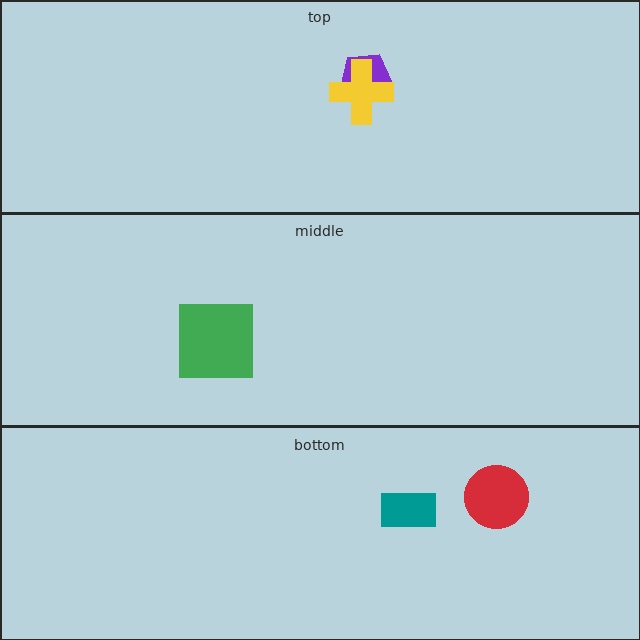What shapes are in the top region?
The purple pentagon, the yellow cross.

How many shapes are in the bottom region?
2.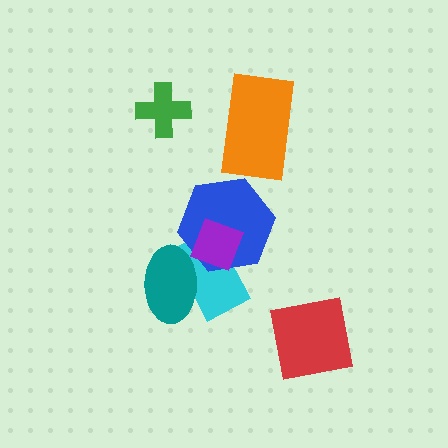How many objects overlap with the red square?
0 objects overlap with the red square.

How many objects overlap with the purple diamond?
3 objects overlap with the purple diamond.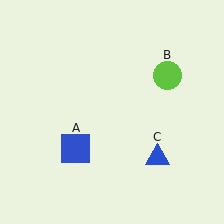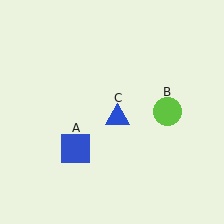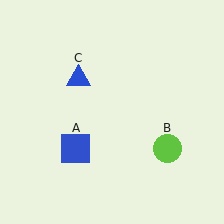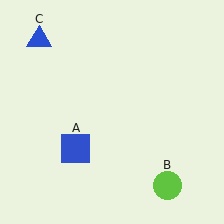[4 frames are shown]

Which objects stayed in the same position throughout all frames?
Blue square (object A) remained stationary.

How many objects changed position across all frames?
2 objects changed position: lime circle (object B), blue triangle (object C).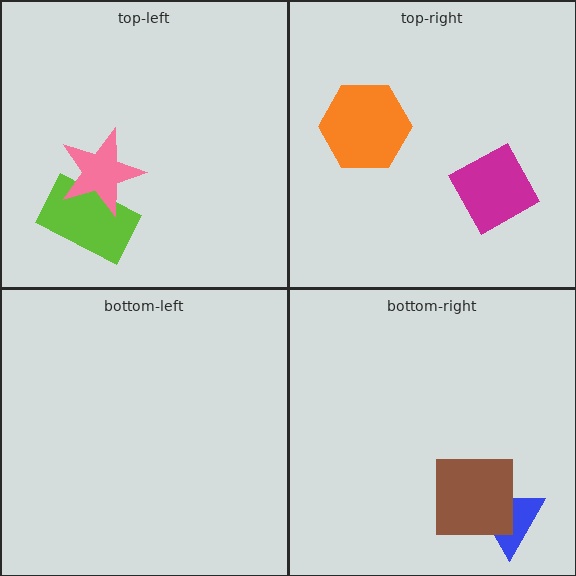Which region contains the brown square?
The bottom-right region.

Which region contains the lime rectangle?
The top-left region.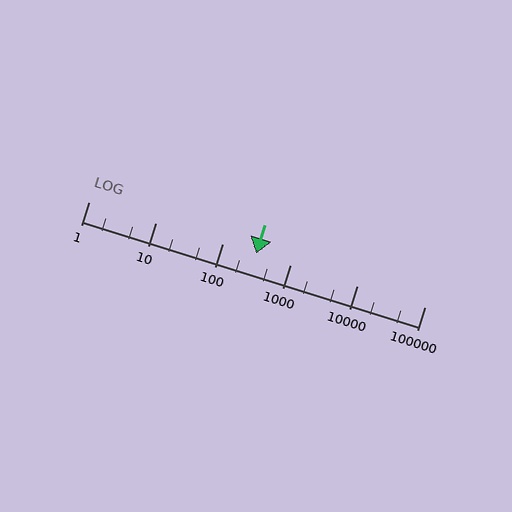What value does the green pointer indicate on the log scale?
The pointer indicates approximately 310.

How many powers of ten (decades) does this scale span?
The scale spans 5 decades, from 1 to 100000.